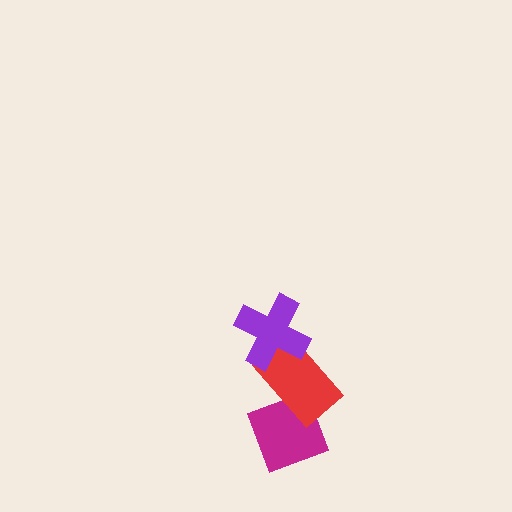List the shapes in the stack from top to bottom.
From top to bottom: the purple cross, the red rectangle, the magenta diamond.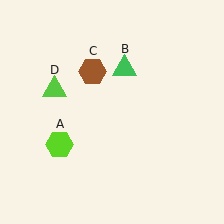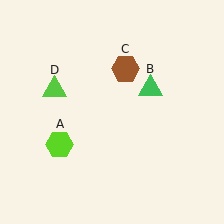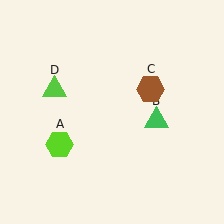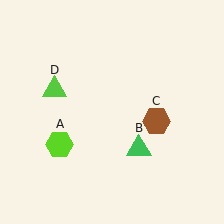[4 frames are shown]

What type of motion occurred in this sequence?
The green triangle (object B), brown hexagon (object C) rotated clockwise around the center of the scene.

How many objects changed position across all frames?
2 objects changed position: green triangle (object B), brown hexagon (object C).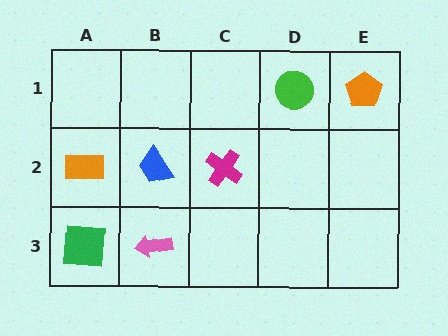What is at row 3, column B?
A pink arrow.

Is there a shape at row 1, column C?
No, that cell is empty.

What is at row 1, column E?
An orange pentagon.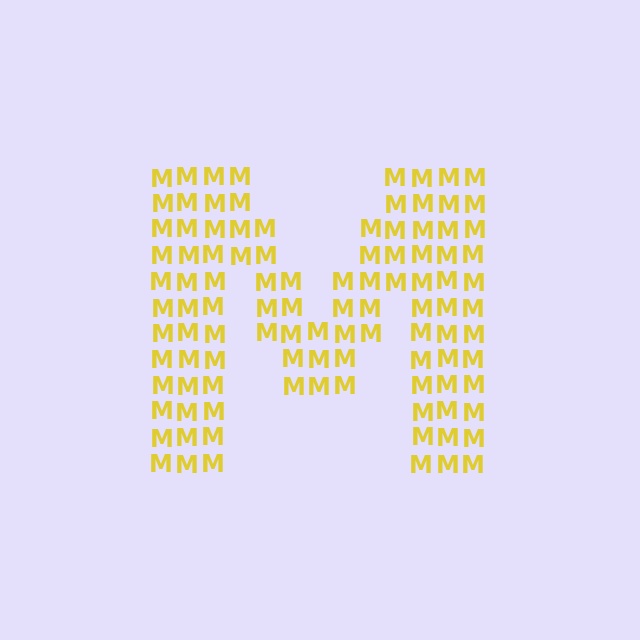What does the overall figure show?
The overall figure shows the letter M.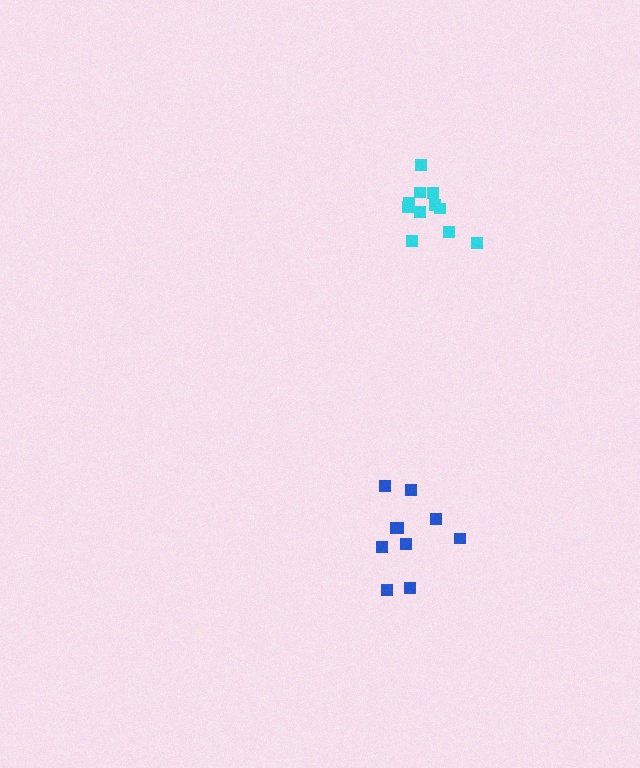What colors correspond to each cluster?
The clusters are colored: cyan, blue.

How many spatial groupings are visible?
There are 2 spatial groupings.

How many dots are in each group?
Group 1: 11 dots, Group 2: 10 dots (21 total).